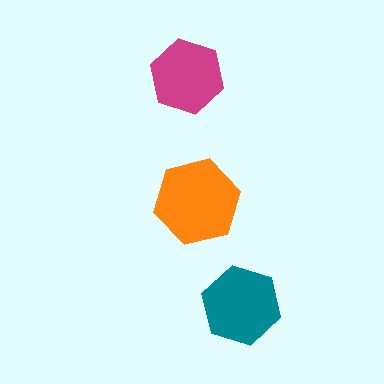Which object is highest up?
The magenta hexagon is topmost.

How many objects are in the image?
There are 3 objects in the image.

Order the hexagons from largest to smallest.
the orange one, the teal one, the magenta one.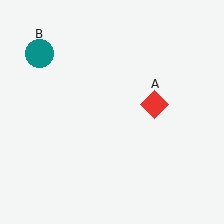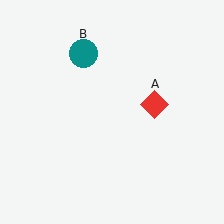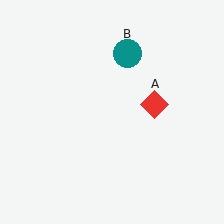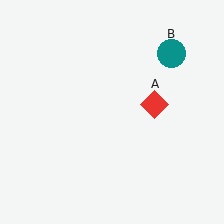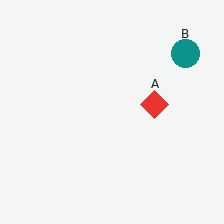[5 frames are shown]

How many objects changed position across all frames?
1 object changed position: teal circle (object B).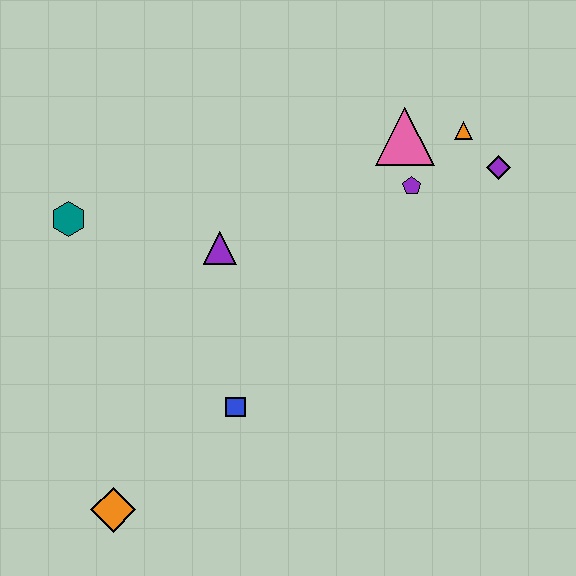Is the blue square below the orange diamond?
No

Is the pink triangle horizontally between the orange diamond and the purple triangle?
No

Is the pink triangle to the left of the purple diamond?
Yes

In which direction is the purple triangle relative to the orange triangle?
The purple triangle is to the left of the orange triangle.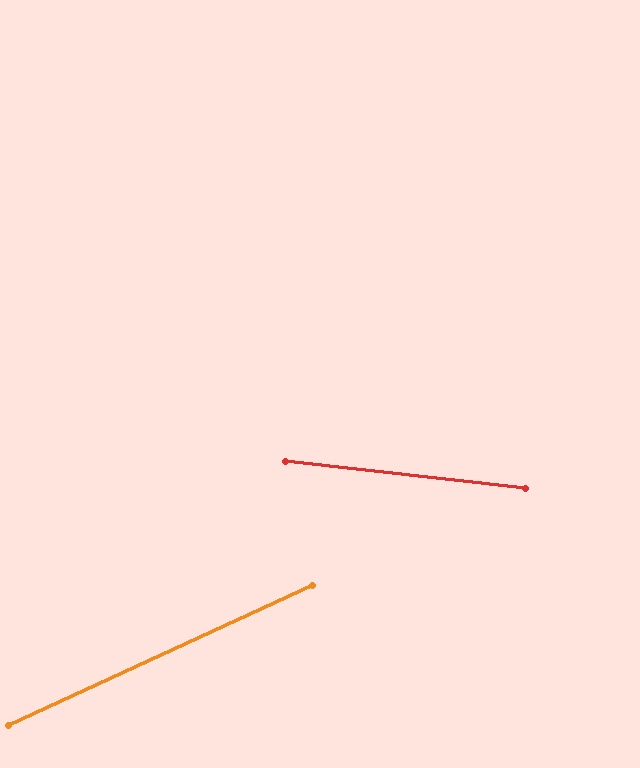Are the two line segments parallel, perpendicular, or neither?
Neither parallel nor perpendicular — they differ by about 31°.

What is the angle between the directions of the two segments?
Approximately 31 degrees.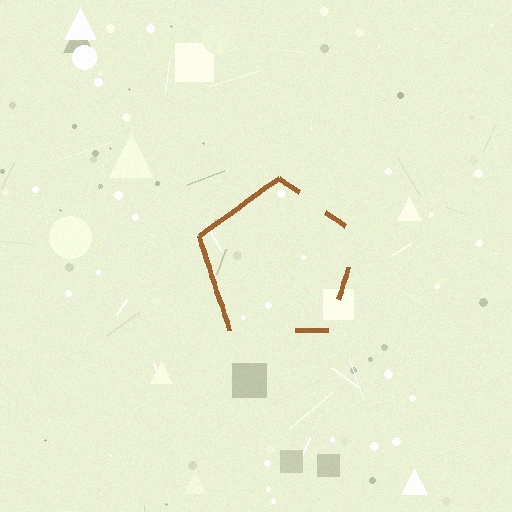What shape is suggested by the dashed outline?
The dashed outline suggests a pentagon.